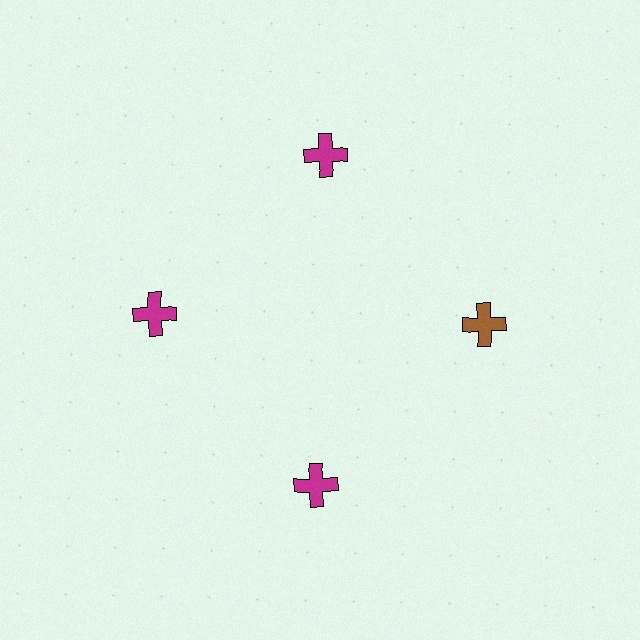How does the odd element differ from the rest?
It has a different color: brown instead of magenta.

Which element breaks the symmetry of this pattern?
The brown cross at roughly the 3 o'clock position breaks the symmetry. All other shapes are magenta crosses.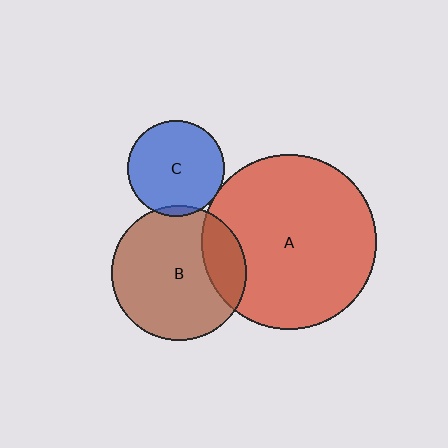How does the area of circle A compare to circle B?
Approximately 1.7 times.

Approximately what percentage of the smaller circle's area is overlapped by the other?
Approximately 5%.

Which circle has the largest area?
Circle A (red).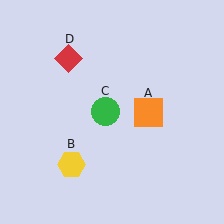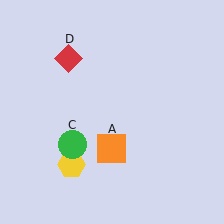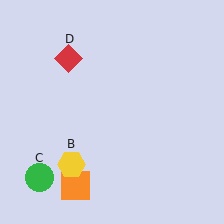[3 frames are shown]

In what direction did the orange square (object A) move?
The orange square (object A) moved down and to the left.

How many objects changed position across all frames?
2 objects changed position: orange square (object A), green circle (object C).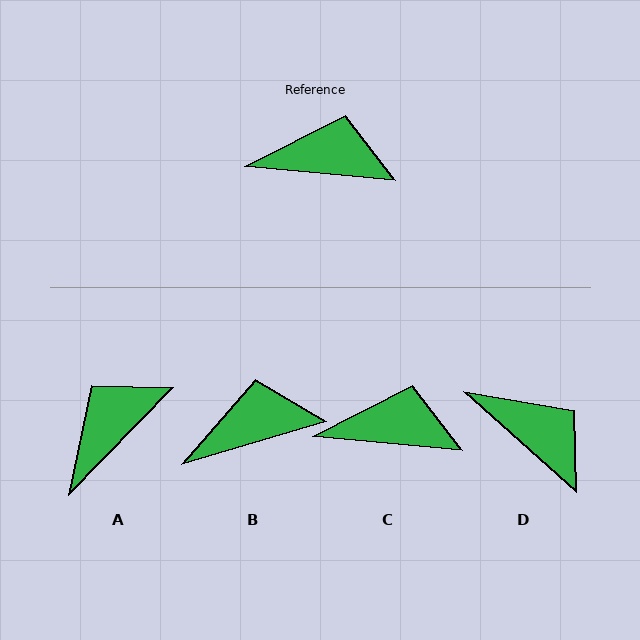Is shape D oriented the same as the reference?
No, it is off by about 37 degrees.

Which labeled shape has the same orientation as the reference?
C.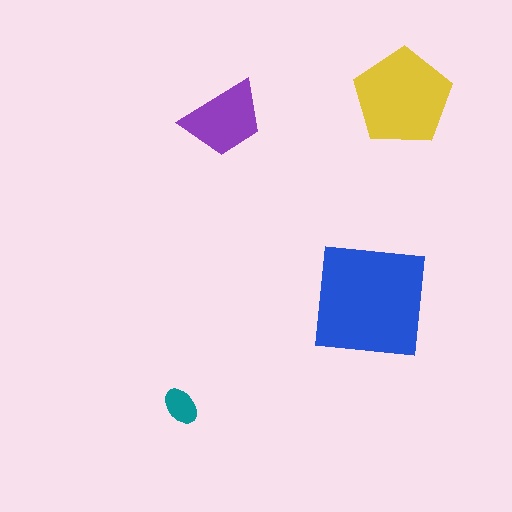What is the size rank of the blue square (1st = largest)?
1st.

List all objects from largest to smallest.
The blue square, the yellow pentagon, the purple trapezoid, the teal ellipse.